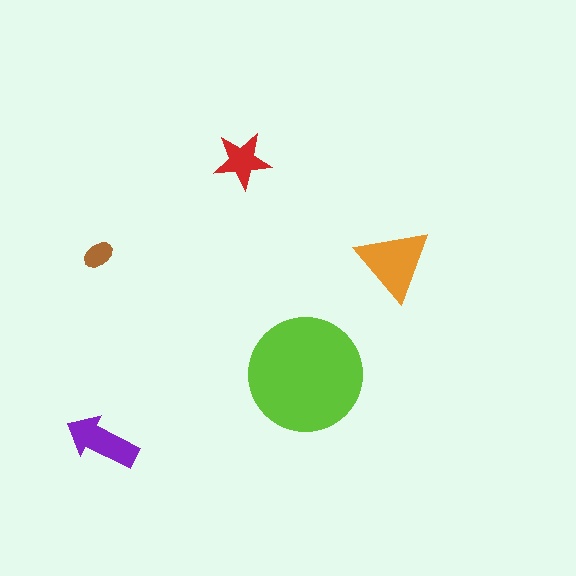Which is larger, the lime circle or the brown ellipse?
The lime circle.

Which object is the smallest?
The brown ellipse.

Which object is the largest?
The lime circle.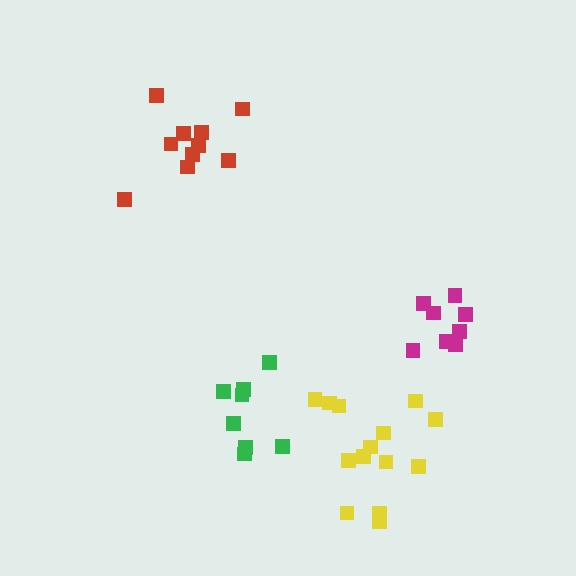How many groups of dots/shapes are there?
There are 4 groups.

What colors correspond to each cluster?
The clusters are colored: green, yellow, magenta, red.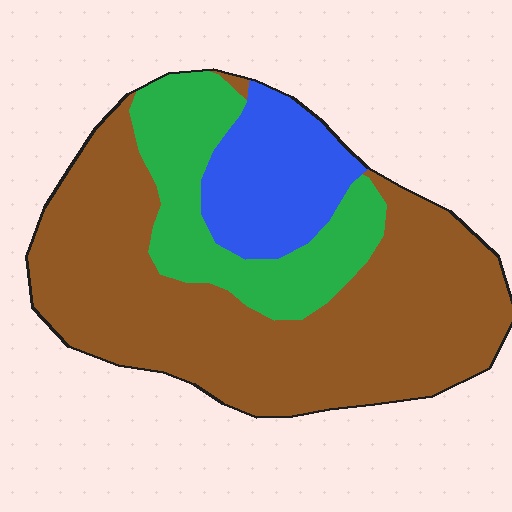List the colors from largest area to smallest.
From largest to smallest: brown, green, blue.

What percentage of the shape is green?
Green takes up less than a quarter of the shape.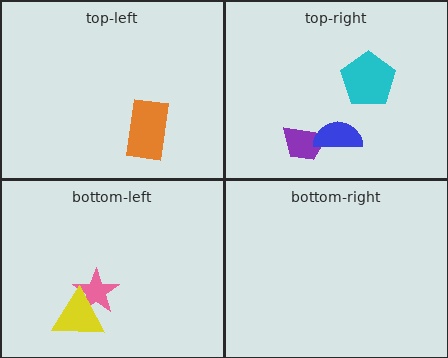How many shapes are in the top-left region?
1.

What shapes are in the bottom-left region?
The pink star, the yellow triangle.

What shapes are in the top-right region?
The cyan pentagon, the purple trapezoid, the blue semicircle.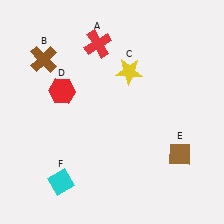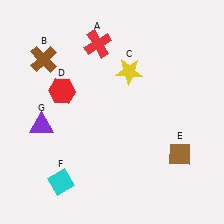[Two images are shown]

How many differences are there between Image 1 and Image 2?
There is 1 difference between the two images.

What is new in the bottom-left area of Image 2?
A purple triangle (G) was added in the bottom-left area of Image 2.